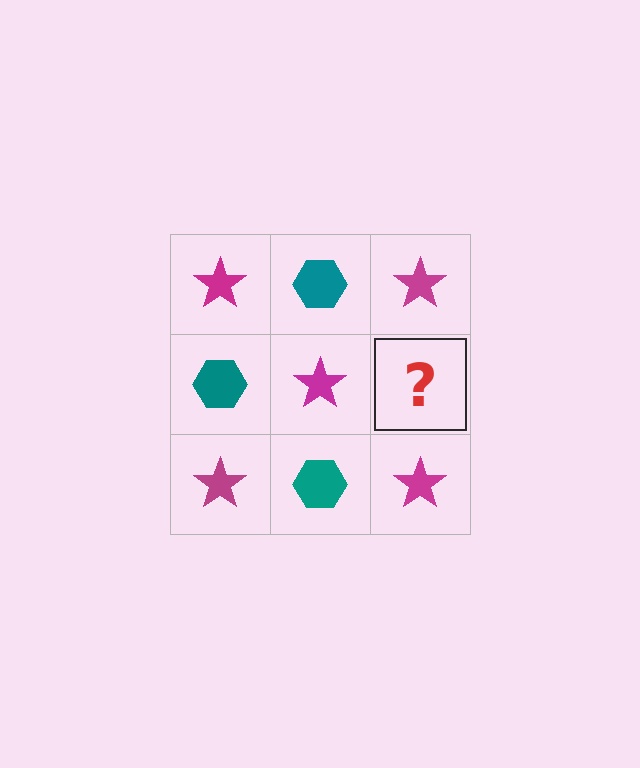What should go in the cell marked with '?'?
The missing cell should contain a teal hexagon.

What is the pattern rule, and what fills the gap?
The rule is that it alternates magenta star and teal hexagon in a checkerboard pattern. The gap should be filled with a teal hexagon.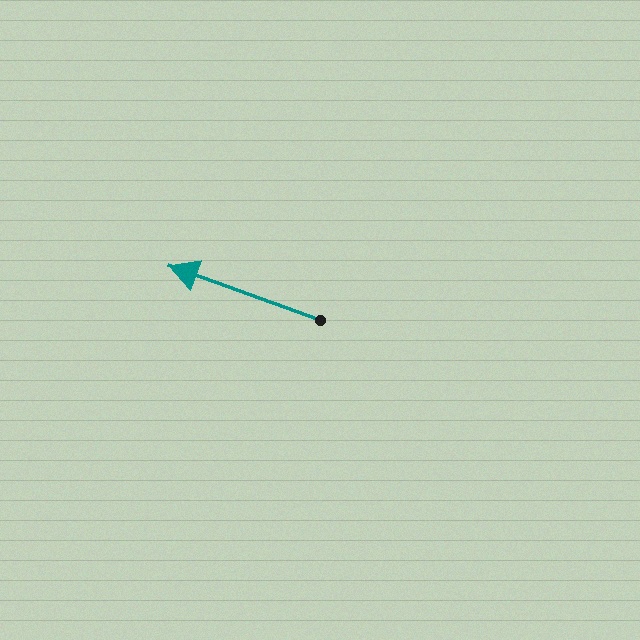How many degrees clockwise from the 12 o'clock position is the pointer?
Approximately 290 degrees.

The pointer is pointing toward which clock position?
Roughly 10 o'clock.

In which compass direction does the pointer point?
West.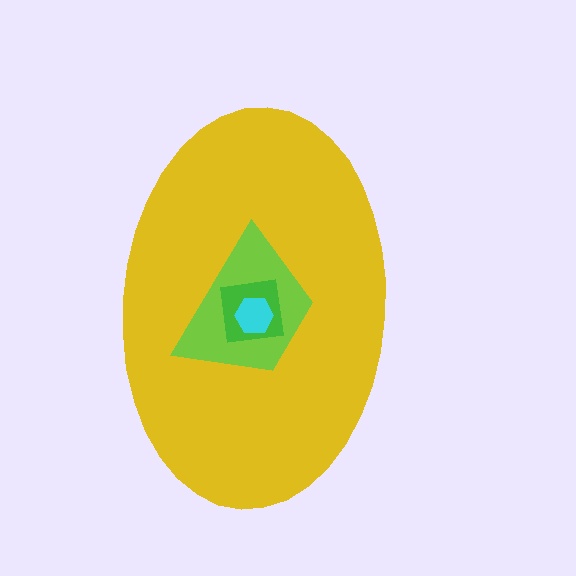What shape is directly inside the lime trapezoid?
The green square.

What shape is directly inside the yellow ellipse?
The lime trapezoid.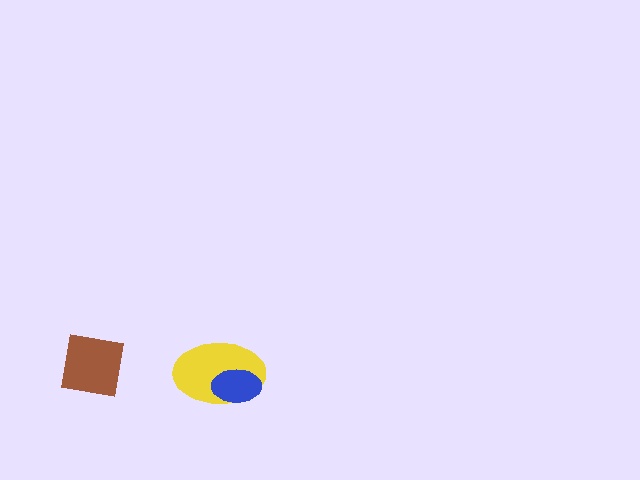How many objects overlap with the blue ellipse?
1 object overlaps with the blue ellipse.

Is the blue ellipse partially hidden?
No, no other shape covers it.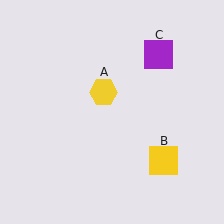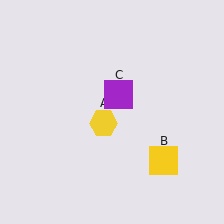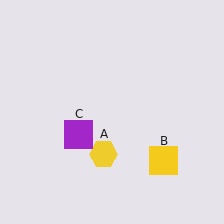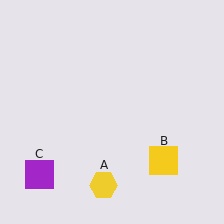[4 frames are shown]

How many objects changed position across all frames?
2 objects changed position: yellow hexagon (object A), purple square (object C).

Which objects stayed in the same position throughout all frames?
Yellow square (object B) remained stationary.